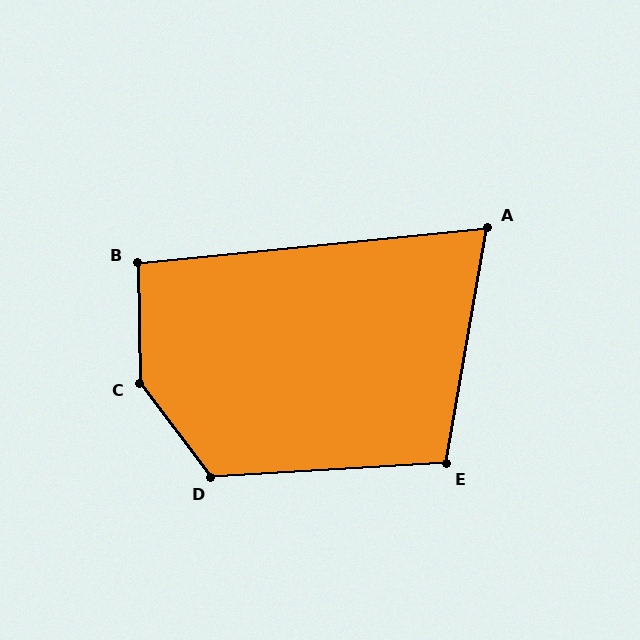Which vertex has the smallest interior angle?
A, at approximately 74 degrees.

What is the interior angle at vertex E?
Approximately 103 degrees (obtuse).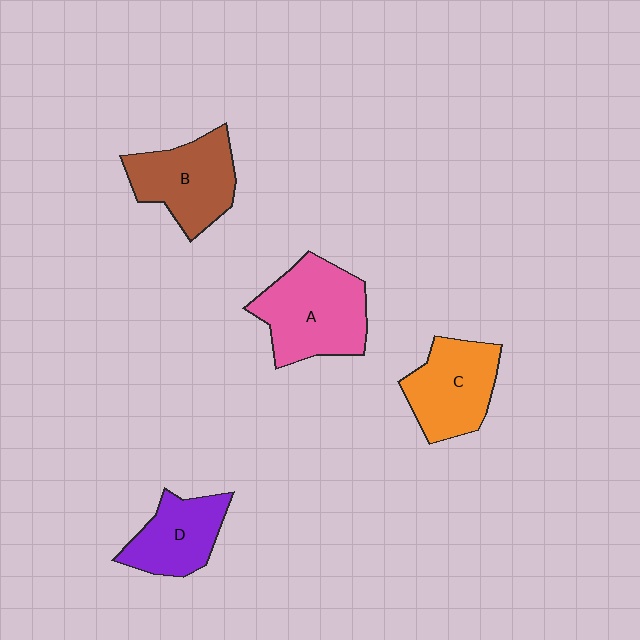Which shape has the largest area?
Shape A (pink).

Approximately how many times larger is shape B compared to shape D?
Approximately 1.2 times.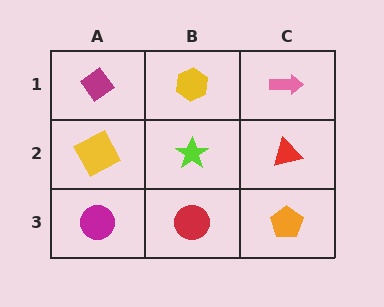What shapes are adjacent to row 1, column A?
A yellow square (row 2, column A), a yellow hexagon (row 1, column B).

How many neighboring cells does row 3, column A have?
2.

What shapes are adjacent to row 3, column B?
A lime star (row 2, column B), a magenta circle (row 3, column A), an orange pentagon (row 3, column C).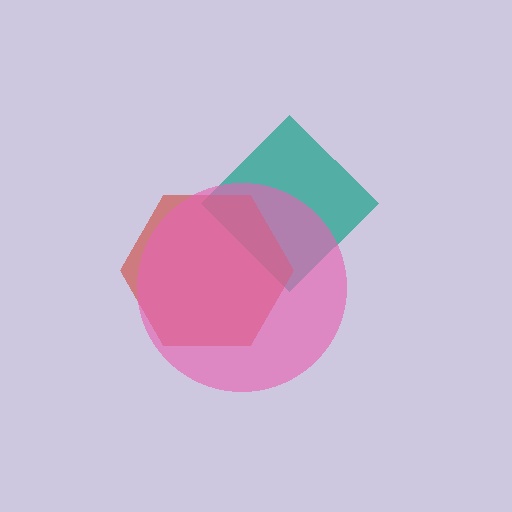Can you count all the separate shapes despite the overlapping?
Yes, there are 3 separate shapes.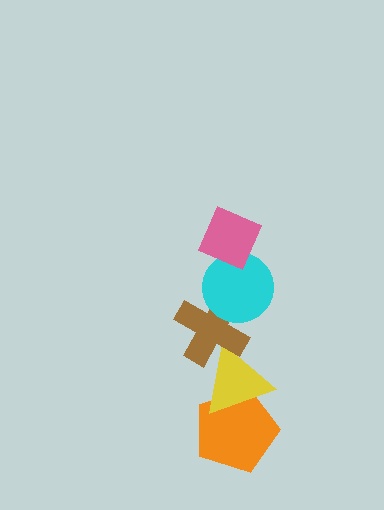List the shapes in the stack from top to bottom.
From top to bottom: the pink diamond, the cyan circle, the brown cross, the yellow triangle, the orange pentagon.